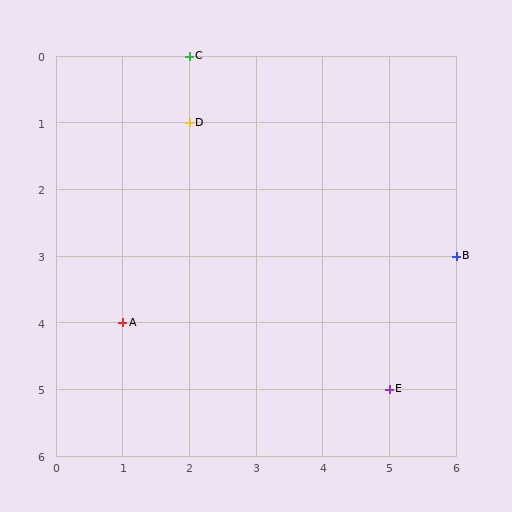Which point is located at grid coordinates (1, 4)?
Point A is at (1, 4).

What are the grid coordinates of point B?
Point B is at grid coordinates (6, 3).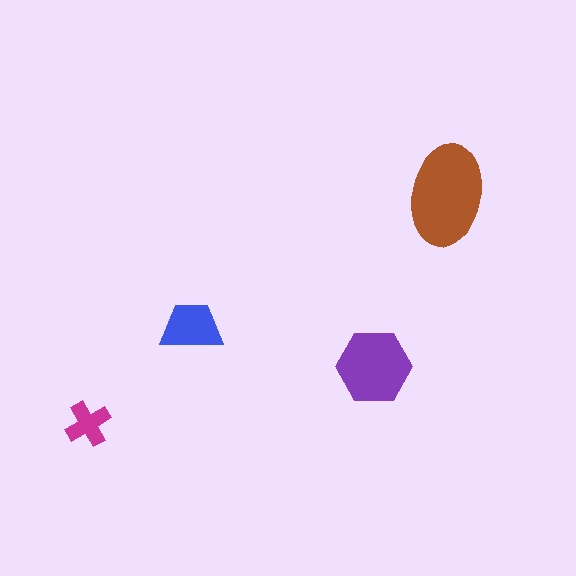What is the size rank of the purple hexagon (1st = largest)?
2nd.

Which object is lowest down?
The magenta cross is bottommost.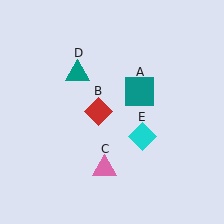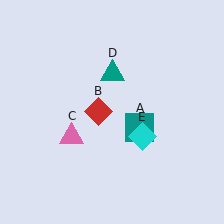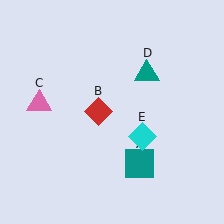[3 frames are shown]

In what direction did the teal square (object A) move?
The teal square (object A) moved down.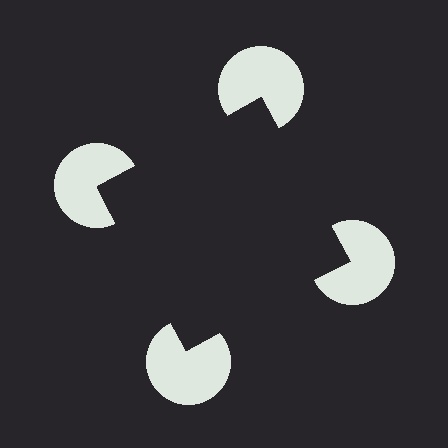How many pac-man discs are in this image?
There are 4 — one at each vertex of the illusory square.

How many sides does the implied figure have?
4 sides.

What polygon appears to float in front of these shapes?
An illusory square — its edges are inferred from the aligned wedge cuts in the pac-man discs, not physically drawn.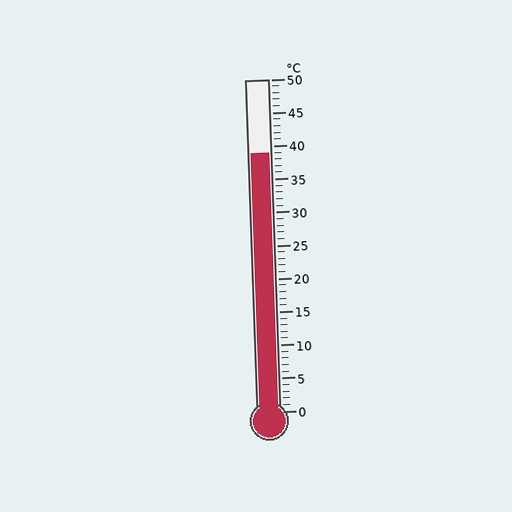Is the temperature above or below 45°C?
The temperature is below 45°C.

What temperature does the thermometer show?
The thermometer shows approximately 39°C.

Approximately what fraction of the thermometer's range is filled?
The thermometer is filled to approximately 80% of its range.